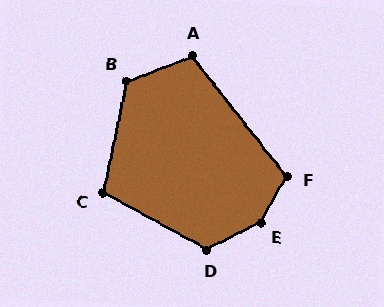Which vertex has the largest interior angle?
E, at approximately 146 degrees.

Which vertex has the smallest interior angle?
C, at approximately 107 degrees.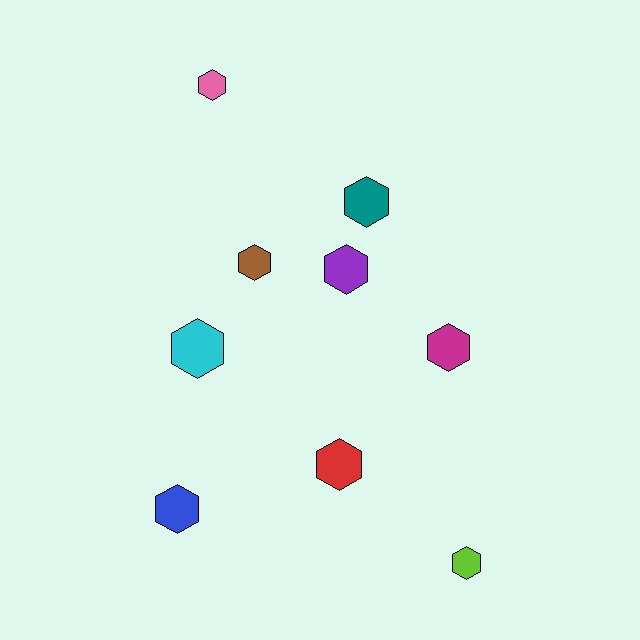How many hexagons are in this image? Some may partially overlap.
There are 9 hexagons.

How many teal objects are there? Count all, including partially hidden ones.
There is 1 teal object.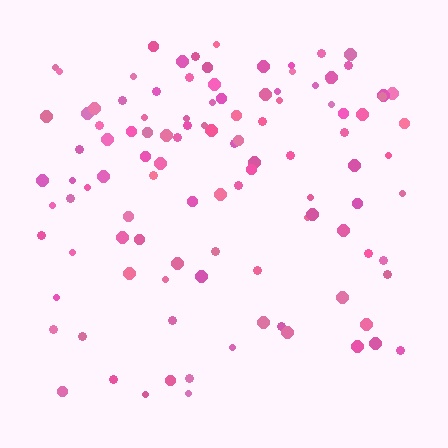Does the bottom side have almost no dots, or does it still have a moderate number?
Still a moderate number, just noticeably fewer than the top.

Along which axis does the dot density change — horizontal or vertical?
Vertical.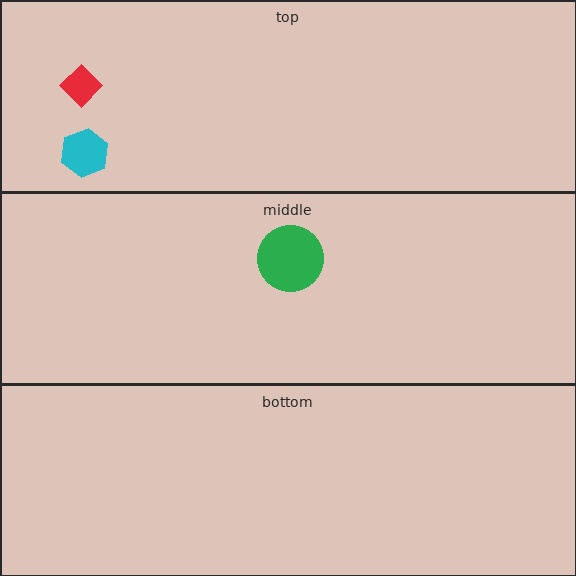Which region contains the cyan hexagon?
The top region.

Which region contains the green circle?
The middle region.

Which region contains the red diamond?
The top region.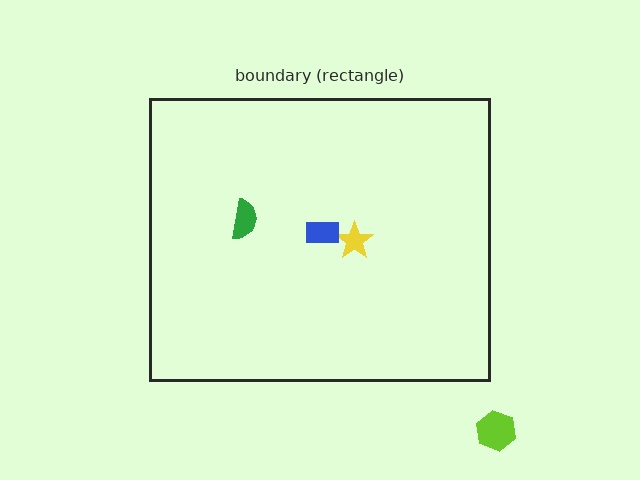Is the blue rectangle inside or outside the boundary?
Inside.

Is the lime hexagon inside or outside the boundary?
Outside.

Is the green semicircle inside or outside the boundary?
Inside.